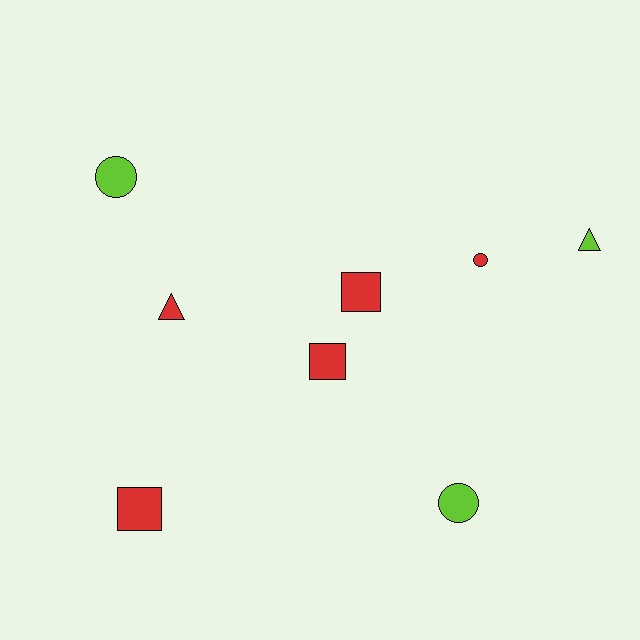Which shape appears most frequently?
Circle, with 3 objects.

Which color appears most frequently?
Red, with 5 objects.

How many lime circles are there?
There are 2 lime circles.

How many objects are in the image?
There are 8 objects.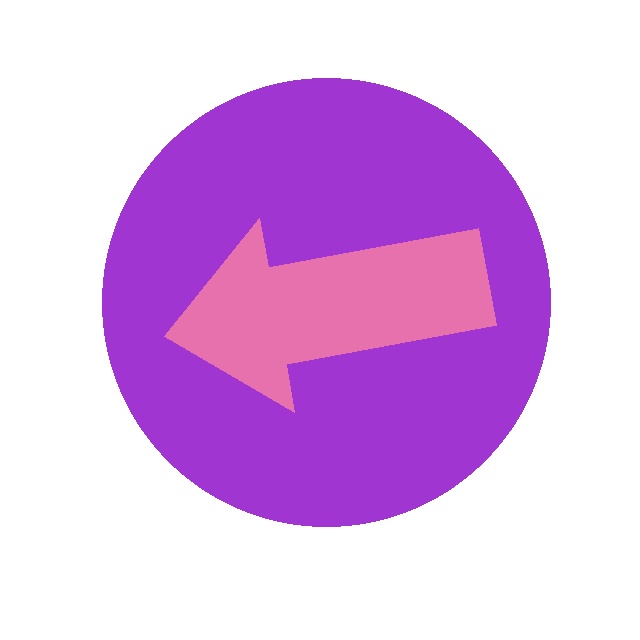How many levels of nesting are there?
2.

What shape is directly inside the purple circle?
The pink arrow.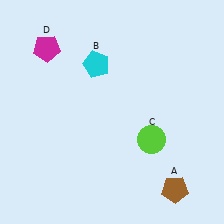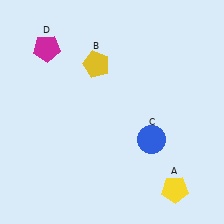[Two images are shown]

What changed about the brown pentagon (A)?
In Image 1, A is brown. In Image 2, it changed to yellow.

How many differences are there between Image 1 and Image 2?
There are 3 differences between the two images.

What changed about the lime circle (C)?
In Image 1, C is lime. In Image 2, it changed to blue.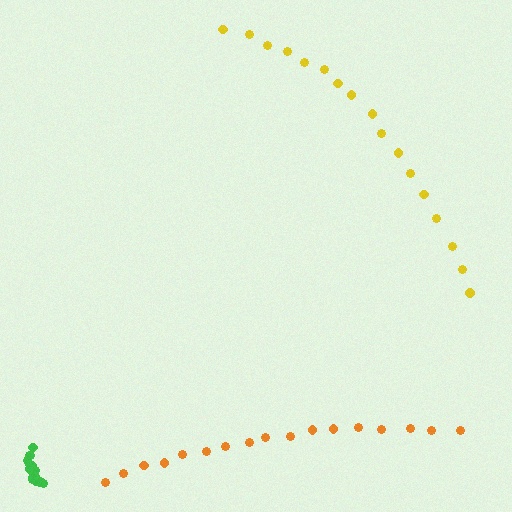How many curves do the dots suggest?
There are 3 distinct paths.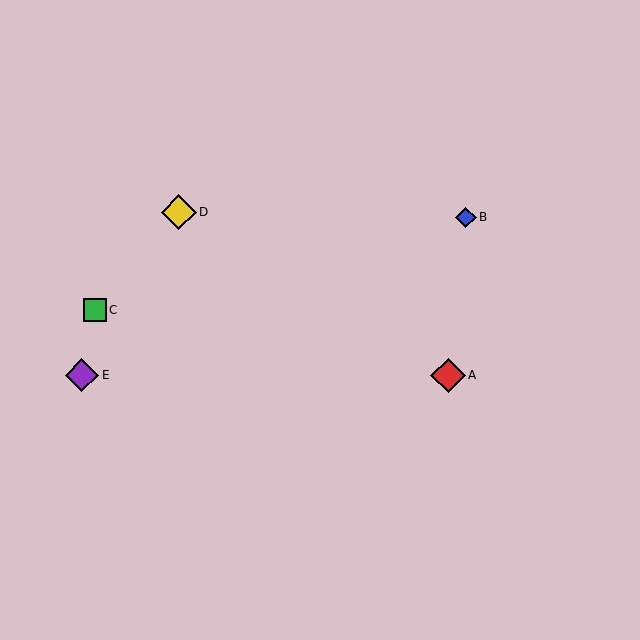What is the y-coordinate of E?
Object E is at y≈375.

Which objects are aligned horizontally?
Objects A, E are aligned horizontally.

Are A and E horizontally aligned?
Yes, both are at y≈375.